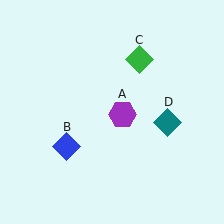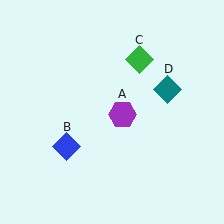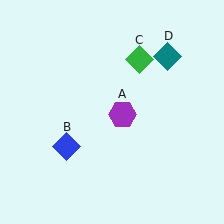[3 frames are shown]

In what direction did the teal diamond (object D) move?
The teal diamond (object D) moved up.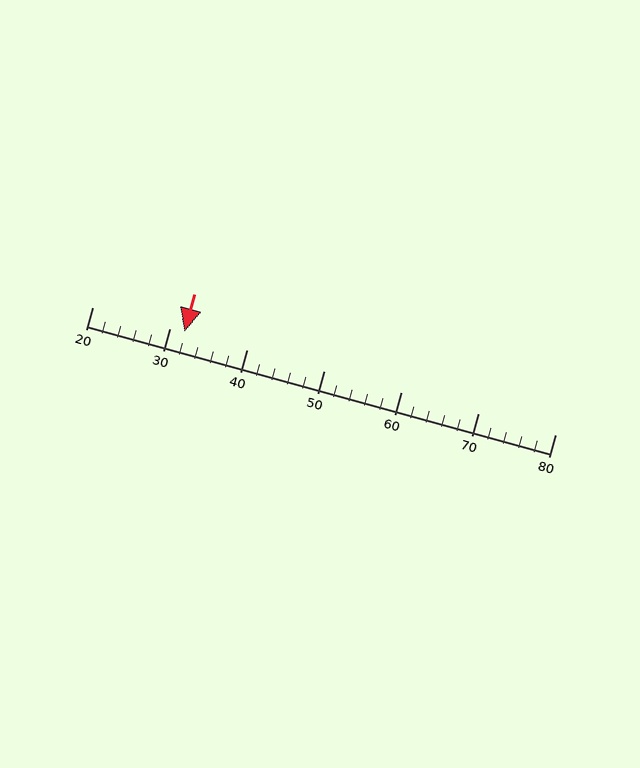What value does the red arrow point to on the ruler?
The red arrow points to approximately 32.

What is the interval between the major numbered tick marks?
The major tick marks are spaced 10 units apart.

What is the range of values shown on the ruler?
The ruler shows values from 20 to 80.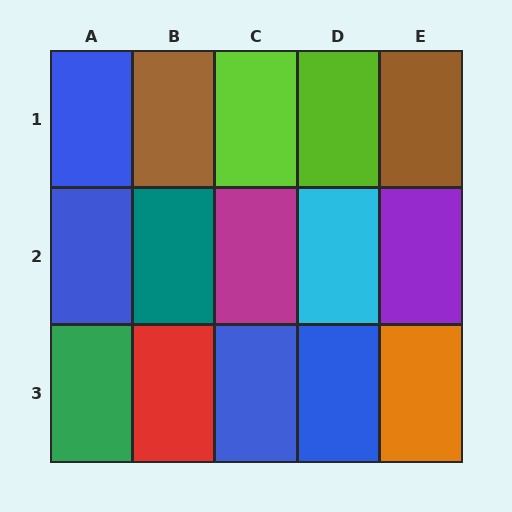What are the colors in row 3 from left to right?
Green, red, blue, blue, orange.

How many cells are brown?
2 cells are brown.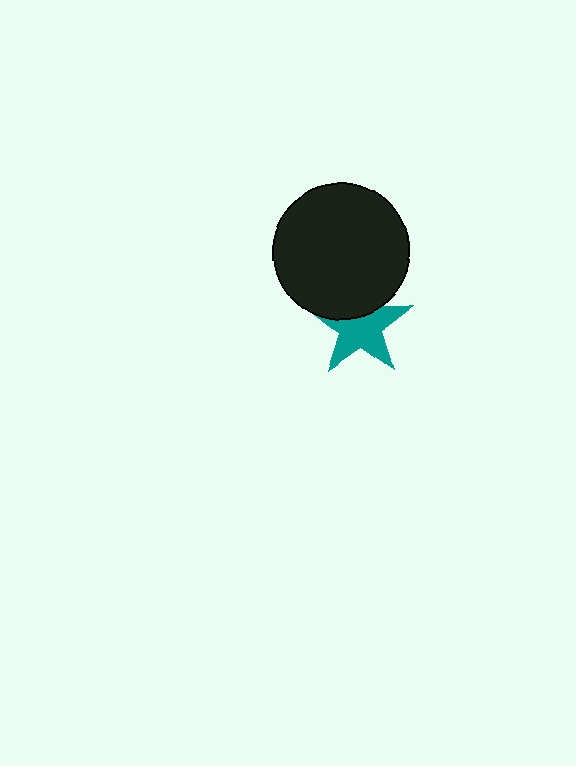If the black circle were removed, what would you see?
You would see the complete teal star.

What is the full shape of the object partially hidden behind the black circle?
The partially hidden object is a teal star.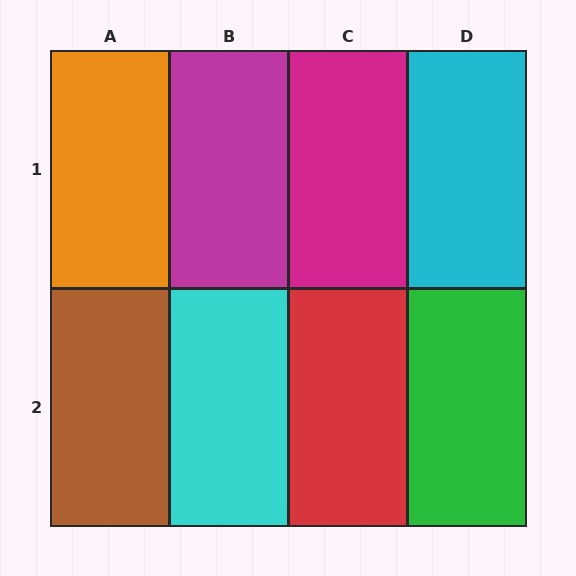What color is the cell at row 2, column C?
Red.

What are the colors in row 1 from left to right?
Orange, magenta, magenta, cyan.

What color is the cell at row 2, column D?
Green.